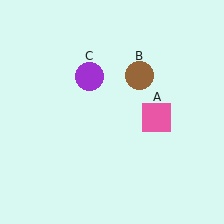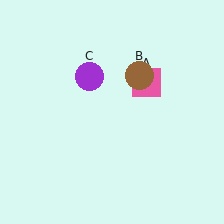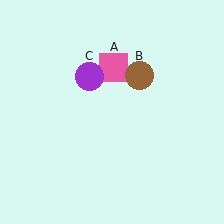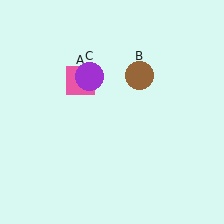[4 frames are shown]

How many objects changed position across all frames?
1 object changed position: pink square (object A).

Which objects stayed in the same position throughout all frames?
Brown circle (object B) and purple circle (object C) remained stationary.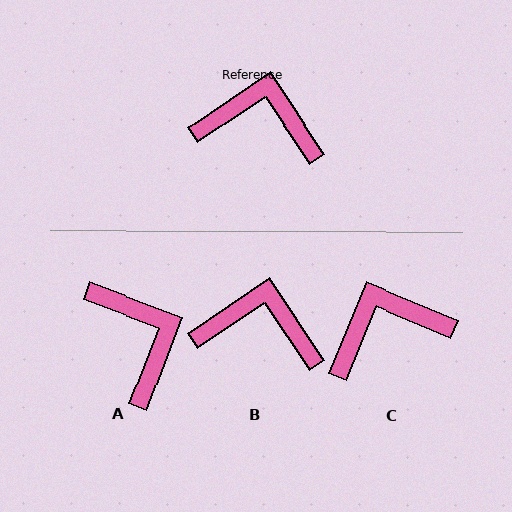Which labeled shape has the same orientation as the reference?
B.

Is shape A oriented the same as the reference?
No, it is off by about 55 degrees.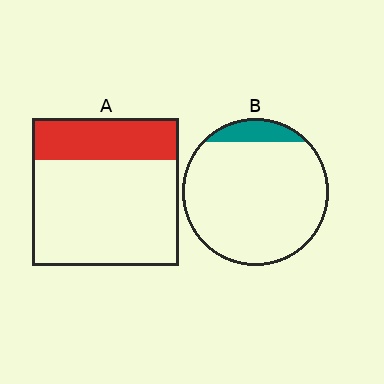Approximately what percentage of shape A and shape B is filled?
A is approximately 30% and B is approximately 10%.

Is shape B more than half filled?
No.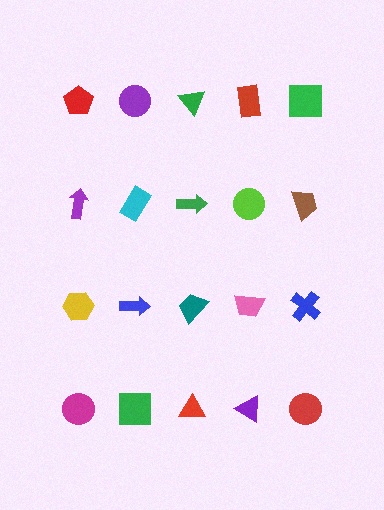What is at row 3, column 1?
A yellow hexagon.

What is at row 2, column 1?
A purple arrow.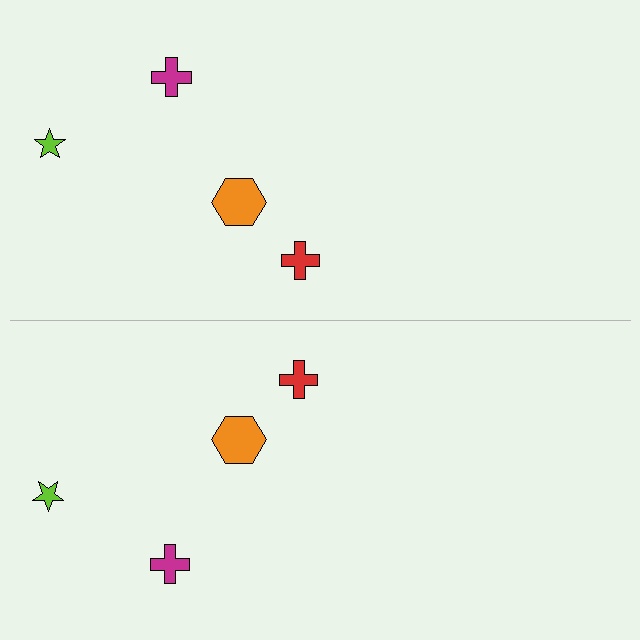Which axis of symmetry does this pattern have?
The pattern has a horizontal axis of symmetry running through the center of the image.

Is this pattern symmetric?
Yes, this pattern has bilateral (reflection) symmetry.